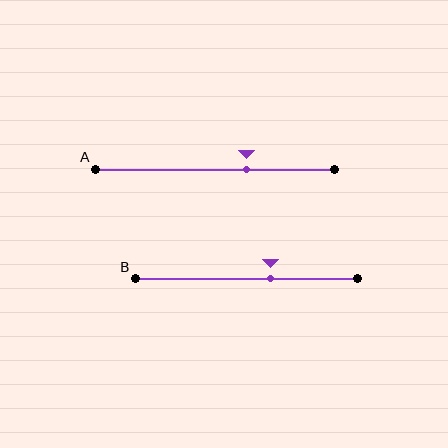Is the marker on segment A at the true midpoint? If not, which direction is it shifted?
No, the marker on segment A is shifted to the right by about 13% of the segment length.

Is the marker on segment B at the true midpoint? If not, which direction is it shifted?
No, the marker on segment B is shifted to the right by about 11% of the segment length.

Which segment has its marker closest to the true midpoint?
Segment B has its marker closest to the true midpoint.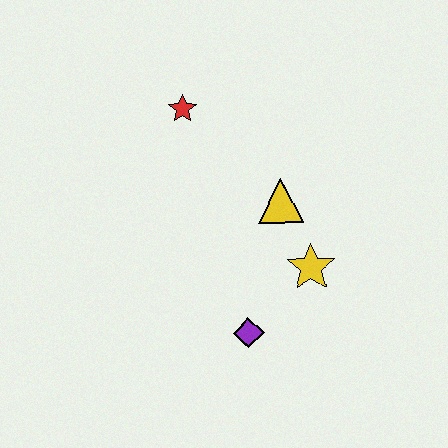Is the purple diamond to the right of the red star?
Yes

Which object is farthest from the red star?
The purple diamond is farthest from the red star.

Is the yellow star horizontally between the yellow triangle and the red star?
No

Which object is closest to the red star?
The yellow triangle is closest to the red star.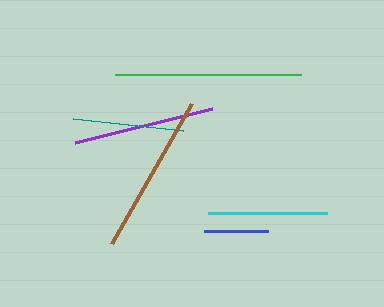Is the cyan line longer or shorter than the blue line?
The cyan line is longer than the blue line.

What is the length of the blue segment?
The blue segment is approximately 64 pixels long.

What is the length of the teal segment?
The teal segment is approximately 111 pixels long.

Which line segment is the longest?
The green line is the longest at approximately 186 pixels.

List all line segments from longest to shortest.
From longest to shortest: green, brown, purple, cyan, teal, blue.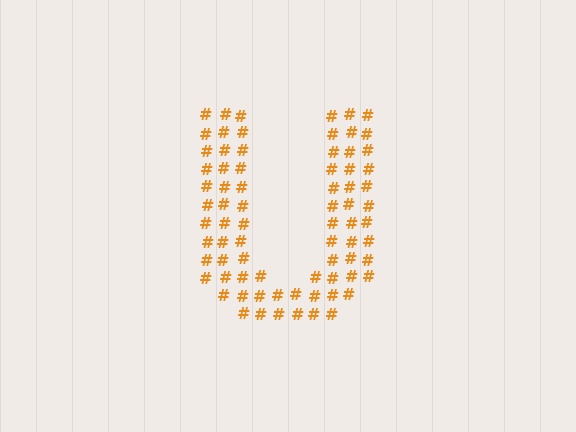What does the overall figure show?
The overall figure shows the letter U.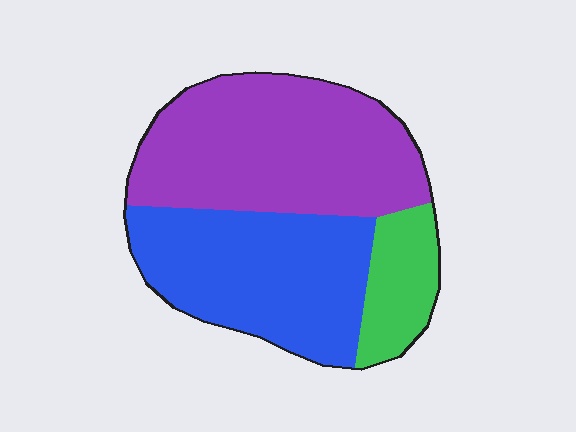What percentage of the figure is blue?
Blue takes up about two fifths (2/5) of the figure.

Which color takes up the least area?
Green, at roughly 15%.